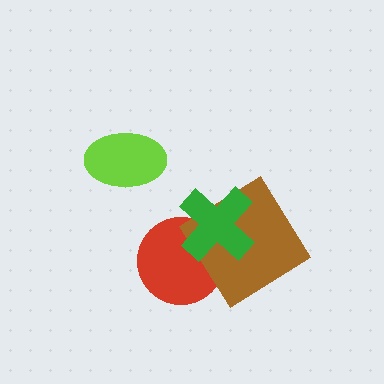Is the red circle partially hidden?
Yes, it is partially covered by another shape.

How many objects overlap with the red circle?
2 objects overlap with the red circle.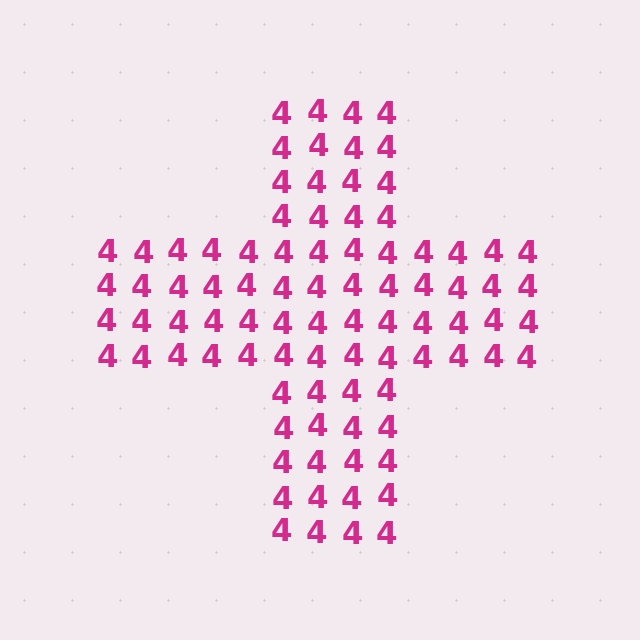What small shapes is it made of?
It is made of small digit 4's.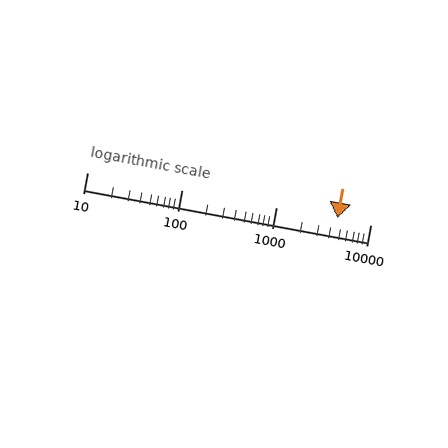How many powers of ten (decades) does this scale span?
The scale spans 3 decades, from 10 to 10000.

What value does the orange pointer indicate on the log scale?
The pointer indicates approximately 4500.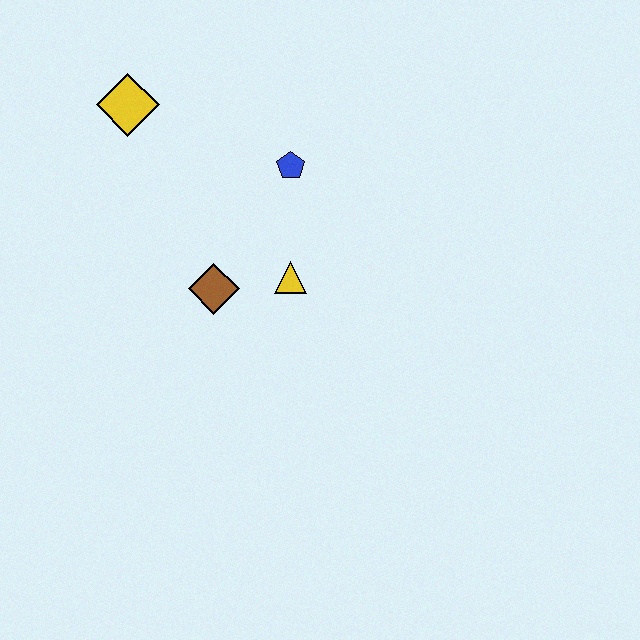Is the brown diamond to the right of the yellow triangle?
No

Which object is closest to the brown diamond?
The yellow triangle is closest to the brown diamond.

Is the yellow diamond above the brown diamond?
Yes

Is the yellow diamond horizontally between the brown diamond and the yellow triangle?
No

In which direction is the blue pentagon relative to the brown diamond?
The blue pentagon is above the brown diamond.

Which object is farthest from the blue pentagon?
The yellow diamond is farthest from the blue pentagon.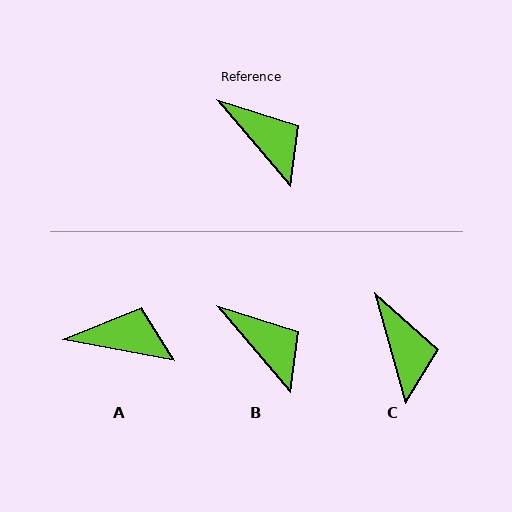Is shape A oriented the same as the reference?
No, it is off by about 39 degrees.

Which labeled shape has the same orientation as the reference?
B.